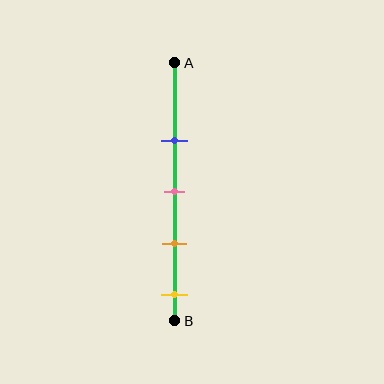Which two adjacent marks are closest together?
The pink and orange marks are the closest adjacent pair.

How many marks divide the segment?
There are 4 marks dividing the segment.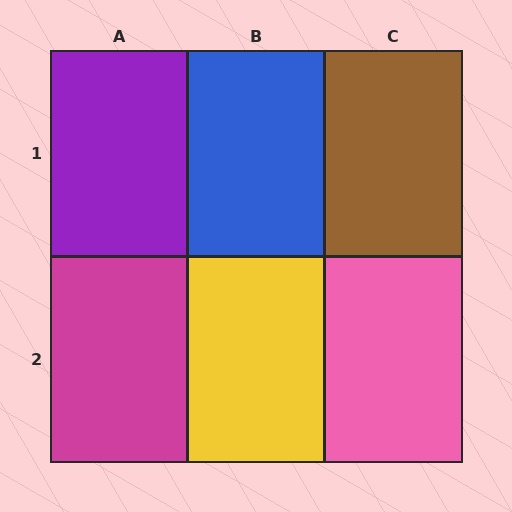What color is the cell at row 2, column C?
Pink.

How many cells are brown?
1 cell is brown.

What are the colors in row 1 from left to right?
Purple, blue, brown.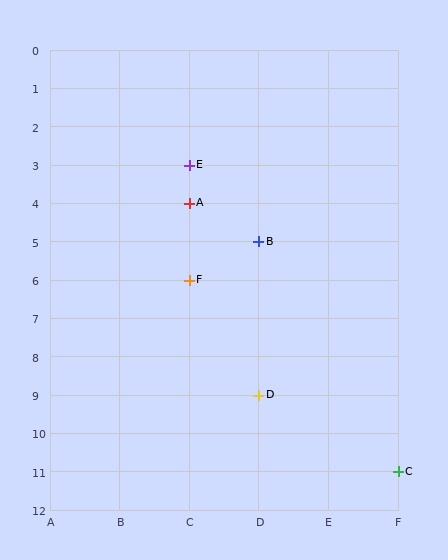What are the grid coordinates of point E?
Point E is at grid coordinates (C, 3).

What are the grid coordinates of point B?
Point B is at grid coordinates (D, 5).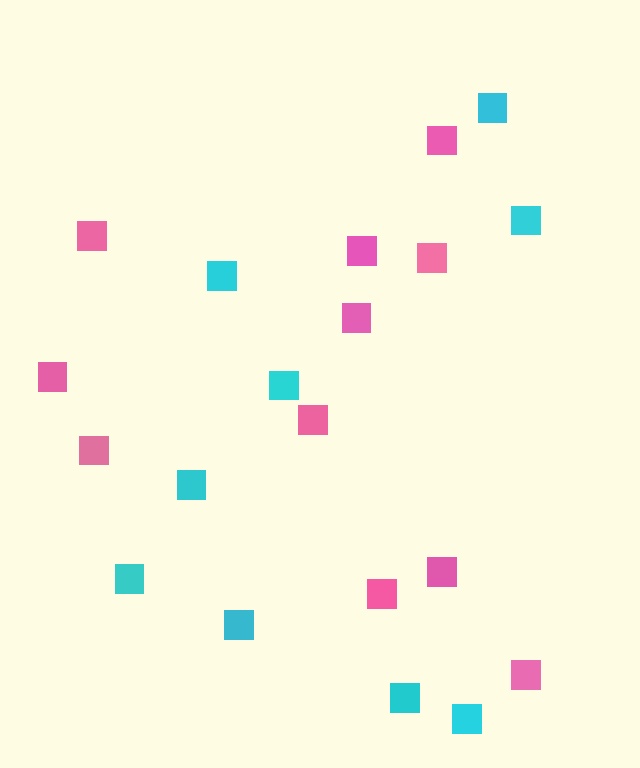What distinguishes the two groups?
There are 2 groups: one group of pink squares (11) and one group of cyan squares (9).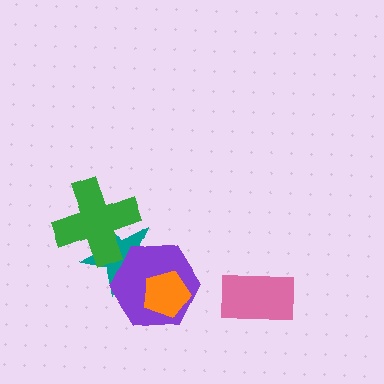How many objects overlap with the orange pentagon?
1 object overlaps with the orange pentagon.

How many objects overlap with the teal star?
2 objects overlap with the teal star.